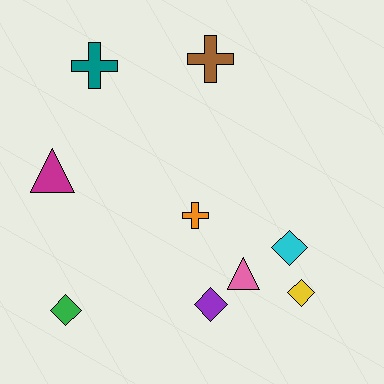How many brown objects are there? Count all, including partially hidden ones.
There is 1 brown object.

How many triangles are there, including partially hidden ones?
There are 2 triangles.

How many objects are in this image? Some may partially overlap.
There are 9 objects.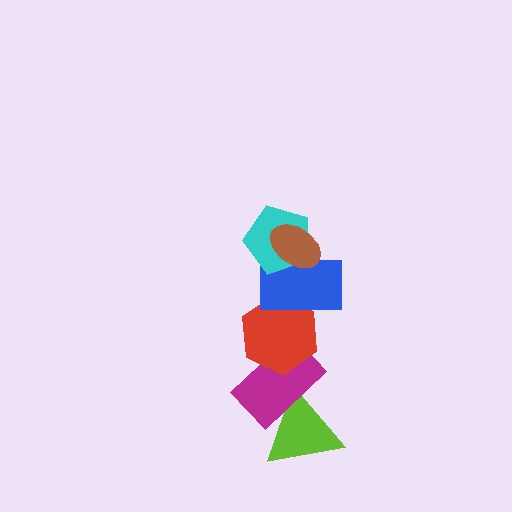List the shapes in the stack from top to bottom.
From top to bottom: the brown ellipse, the cyan pentagon, the blue rectangle, the red hexagon, the magenta rectangle, the lime triangle.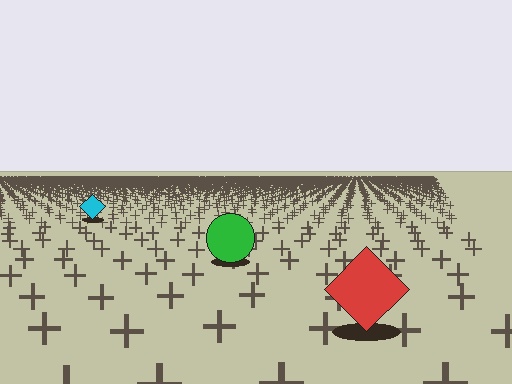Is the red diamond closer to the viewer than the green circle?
Yes. The red diamond is closer — you can tell from the texture gradient: the ground texture is coarser near it.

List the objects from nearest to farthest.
From nearest to farthest: the red diamond, the green circle, the cyan diamond.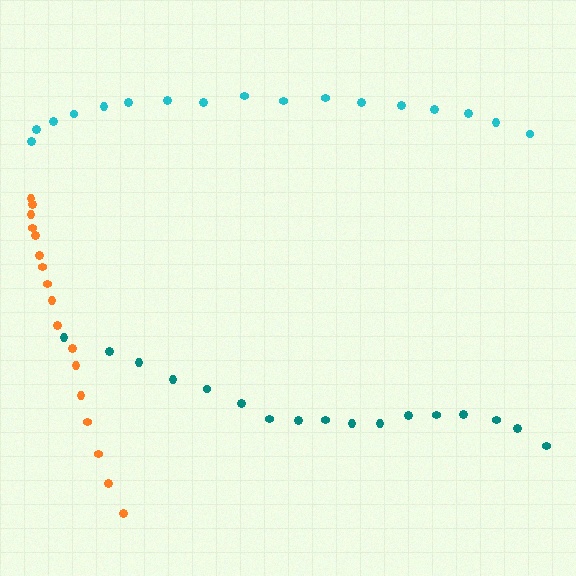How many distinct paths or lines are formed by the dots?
There are 3 distinct paths.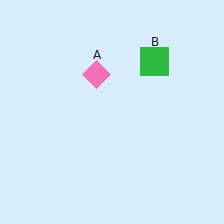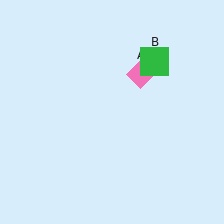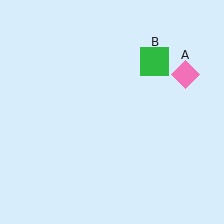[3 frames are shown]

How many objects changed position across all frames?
1 object changed position: pink diamond (object A).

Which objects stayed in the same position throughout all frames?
Green square (object B) remained stationary.